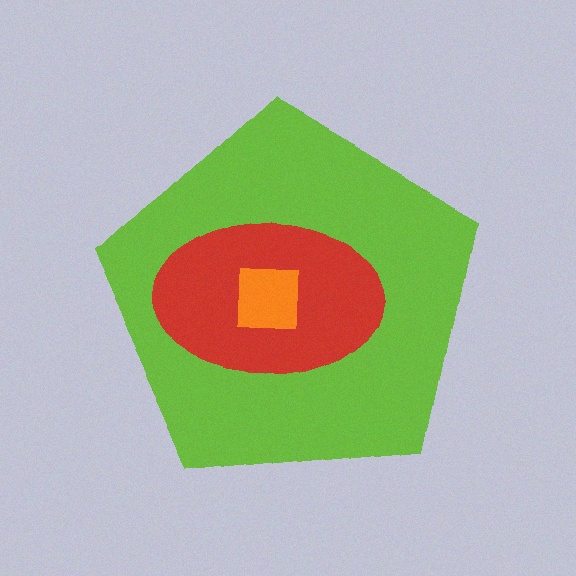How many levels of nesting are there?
3.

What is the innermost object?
The orange square.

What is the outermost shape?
The lime pentagon.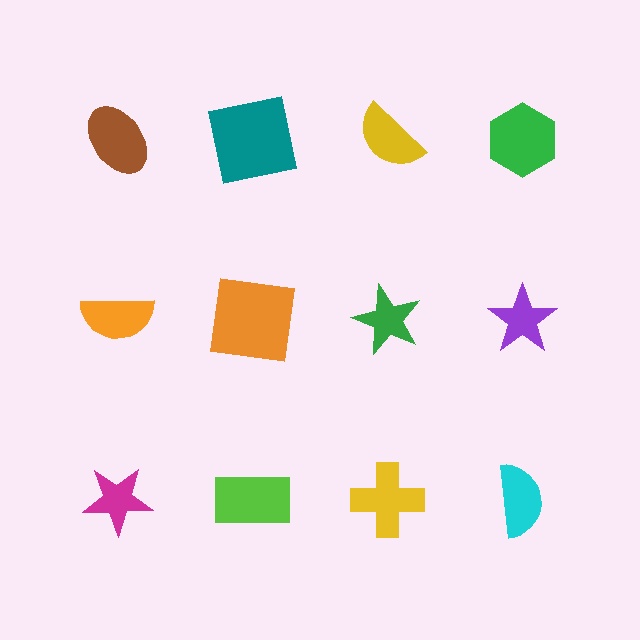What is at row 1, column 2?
A teal square.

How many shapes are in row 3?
4 shapes.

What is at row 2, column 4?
A purple star.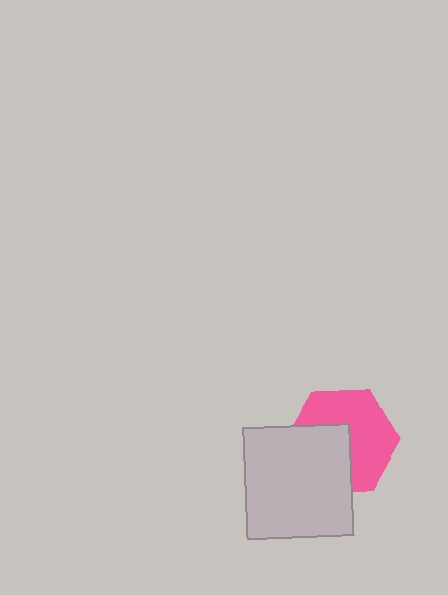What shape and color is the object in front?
The object in front is a light gray rectangle.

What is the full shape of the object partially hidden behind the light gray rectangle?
The partially hidden object is a pink hexagon.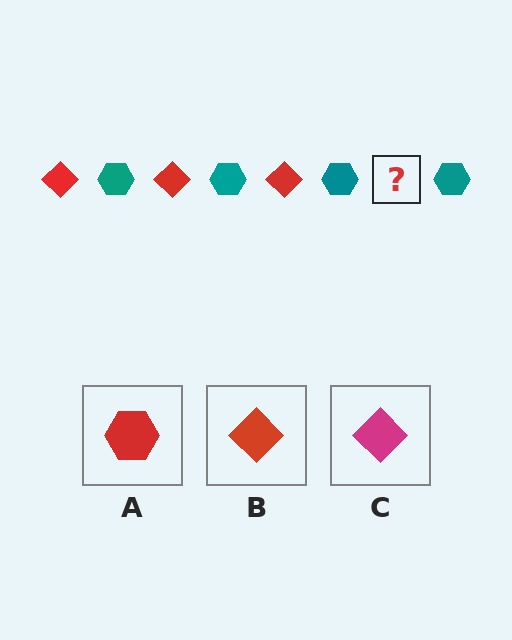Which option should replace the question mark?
Option B.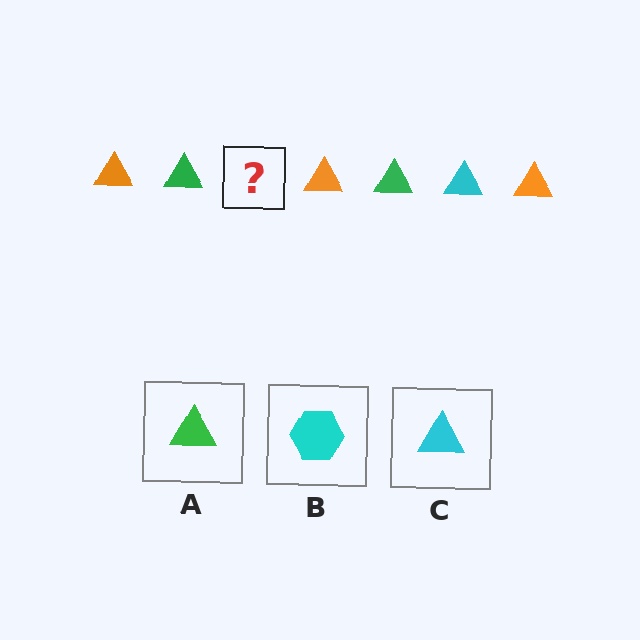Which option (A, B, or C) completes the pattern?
C.